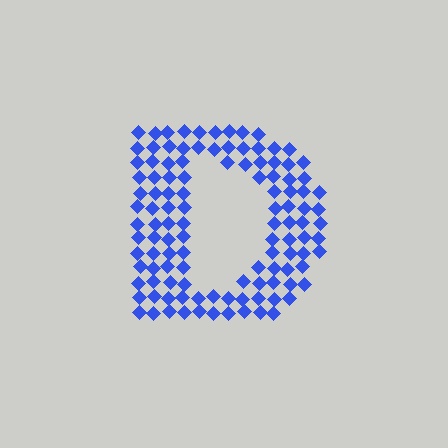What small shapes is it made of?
It is made of small diamonds.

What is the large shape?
The large shape is the letter D.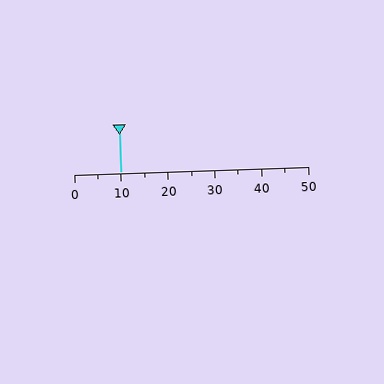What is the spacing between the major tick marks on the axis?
The major ticks are spaced 10 apart.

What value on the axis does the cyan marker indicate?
The marker indicates approximately 10.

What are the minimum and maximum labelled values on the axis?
The axis runs from 0 to 50.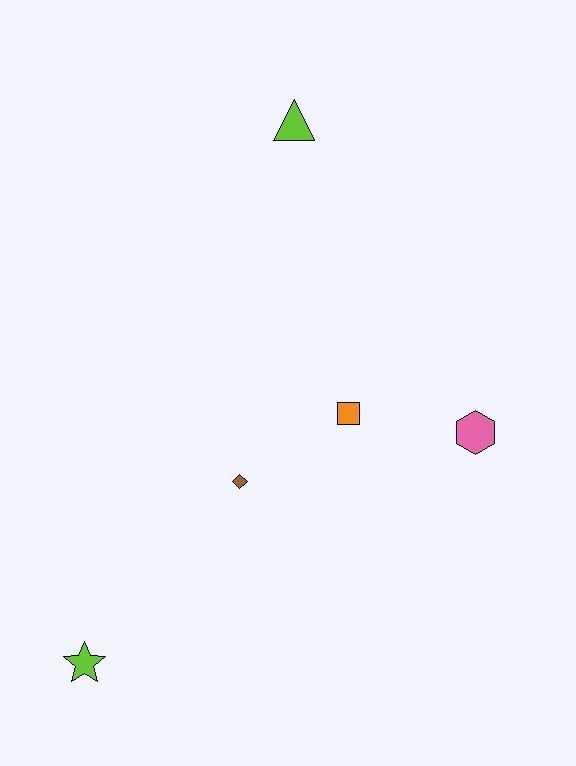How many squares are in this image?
There is 1 square.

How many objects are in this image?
There are 5 objects.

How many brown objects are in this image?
There is 1 brown object.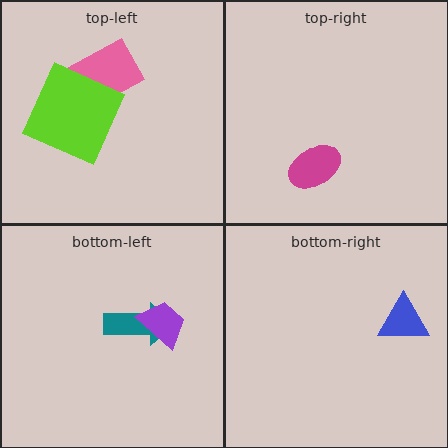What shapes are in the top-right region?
The magenta ellipse.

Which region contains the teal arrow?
The bottom-left region.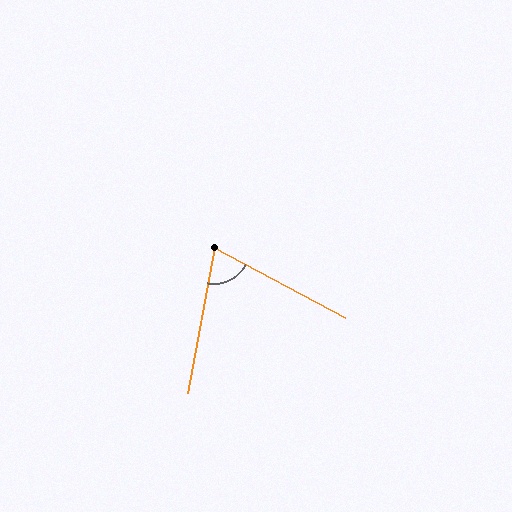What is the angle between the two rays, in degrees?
Approximately 72 degrees.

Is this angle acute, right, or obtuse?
It is acute.